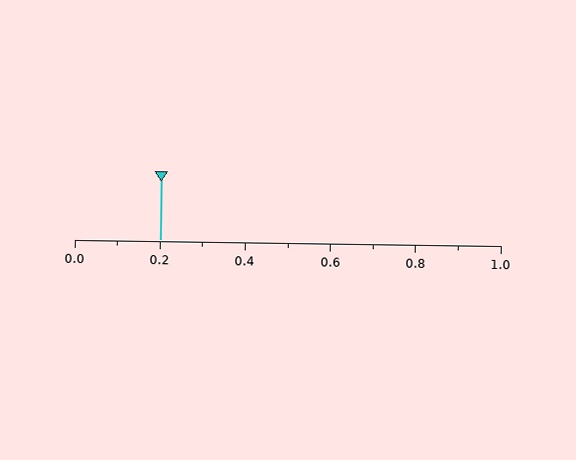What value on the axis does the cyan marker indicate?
The marker indicates approximately 0.2.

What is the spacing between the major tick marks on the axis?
The major ticks are spaced 0.2 apart.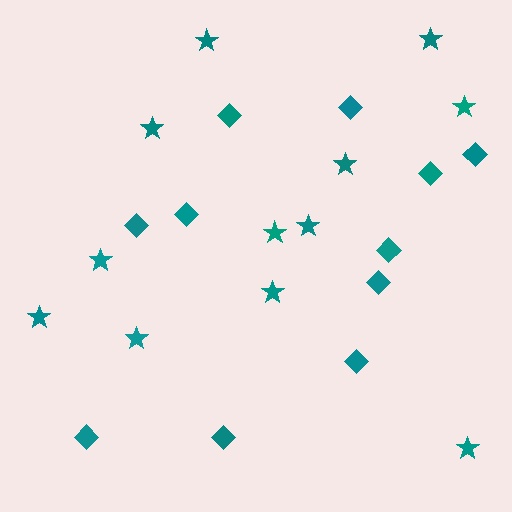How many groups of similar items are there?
There are 2 groups: one group of diamonds (11) and one group of stars (12).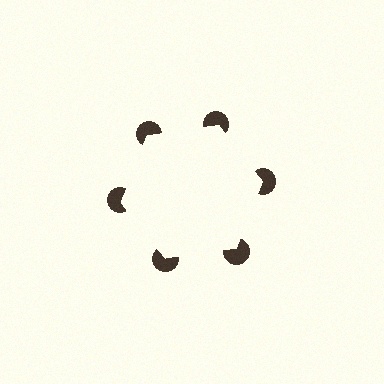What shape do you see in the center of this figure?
An illusory hexagon — its edges are inferred from the aligned wedge cuts in the pac-man discs, not physically drawn.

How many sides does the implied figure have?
6 sides.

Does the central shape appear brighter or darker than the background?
It typically appears slightly brighter than the background, even though no actual brightness change is drawn.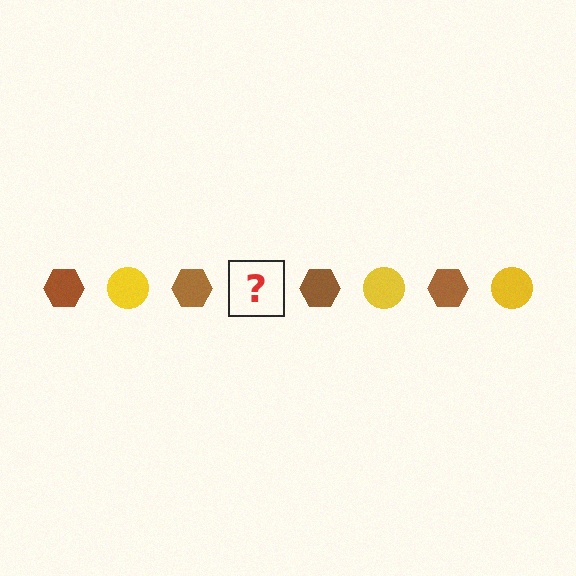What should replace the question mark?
The question mark should be replaced with a yellow circle.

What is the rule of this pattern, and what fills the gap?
The rule is that the pattern alternates between brown hexagon and yellow circle. The gap should be filled with a yellow circle.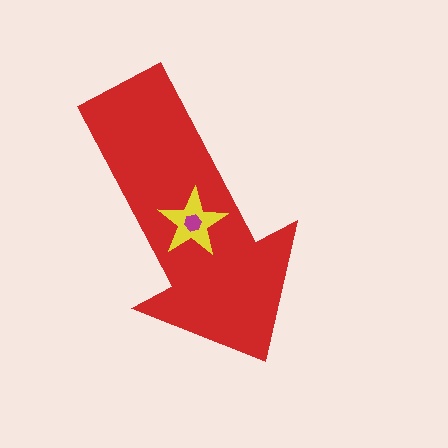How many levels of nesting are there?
3.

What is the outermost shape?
The red arrow.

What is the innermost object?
The magenta hexagon.